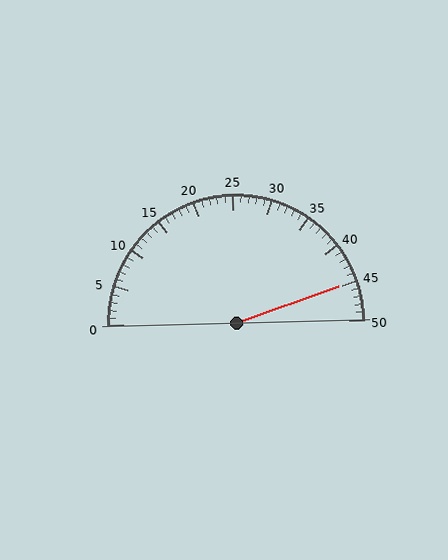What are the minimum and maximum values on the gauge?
The gauge ranges from 0 to 50.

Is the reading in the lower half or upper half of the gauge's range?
The reading is in the upper half of the range (0 to 50).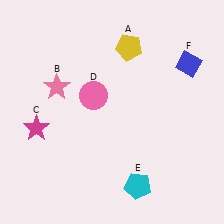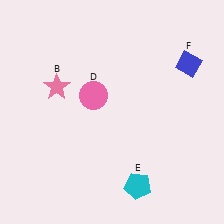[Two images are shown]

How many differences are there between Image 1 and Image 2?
There are 2 differences between the two images.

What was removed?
The magenta star (C), the yellow pentagon (A) were removed in Image 2.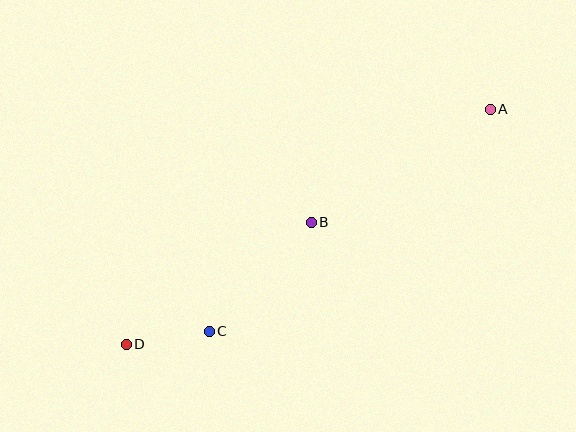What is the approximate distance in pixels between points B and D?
The distance between B and D is approximately 221 pixels.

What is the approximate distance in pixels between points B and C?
The distance between B and C is approximately 149 pixels.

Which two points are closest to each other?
Points C and D are closest to each other.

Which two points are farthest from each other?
Points A and D are farthest from each other.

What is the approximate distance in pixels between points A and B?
The distance between A and B is approximately 212 pixels.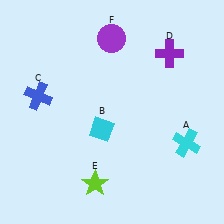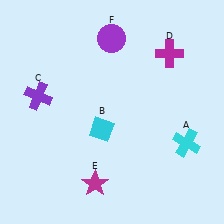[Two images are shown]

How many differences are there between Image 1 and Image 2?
There are 3 differences between the two images.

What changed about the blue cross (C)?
In Image 1, C is blue. In Image 2, it changed to purple.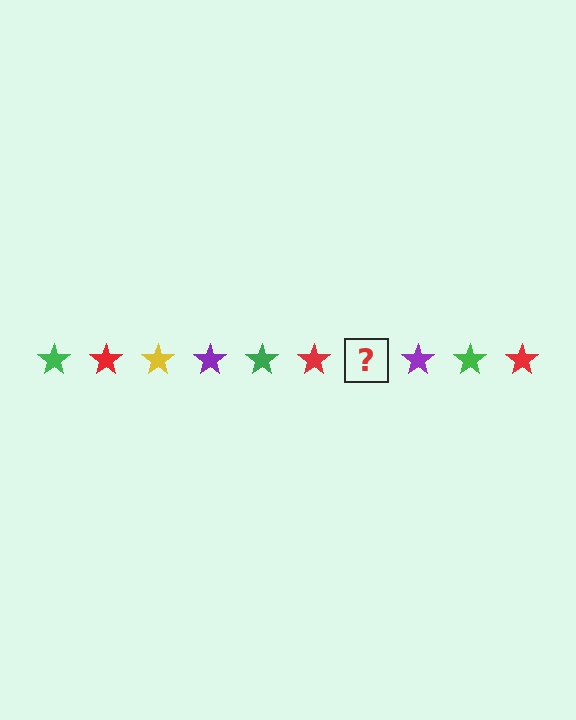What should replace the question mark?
The question mark should be replaced with a yellow star.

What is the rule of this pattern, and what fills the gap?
The rule is that the pattern cycles through green, red, yellow, purple stars. The gap should be filled with a yellow star.